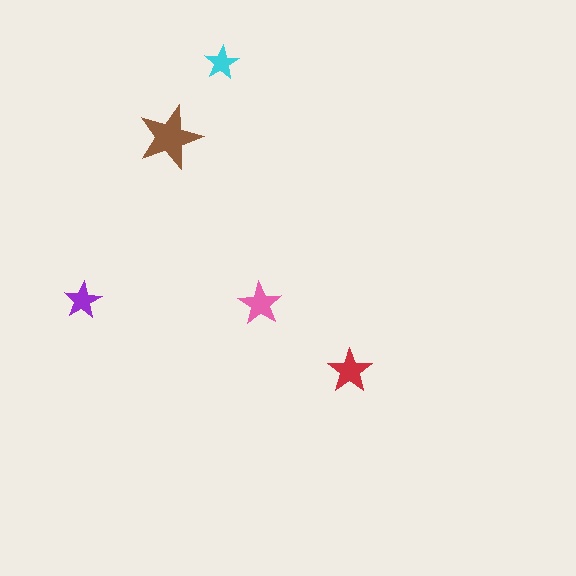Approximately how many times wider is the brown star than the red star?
About 1.5 times wider.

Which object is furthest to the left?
The purple star is leftmost.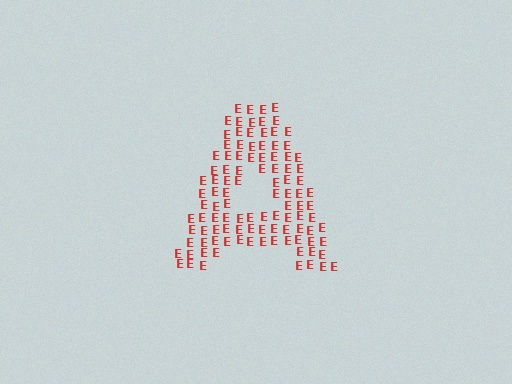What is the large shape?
The large shape is the letter A.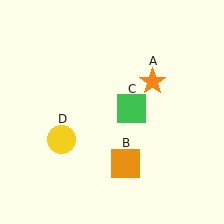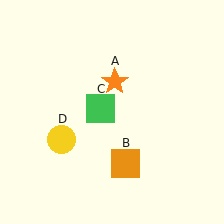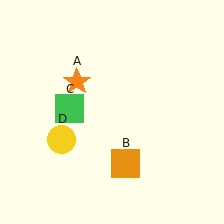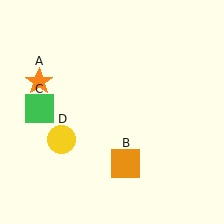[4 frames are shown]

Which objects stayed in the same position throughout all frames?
Orange square (object B) and yellow circle (object D) remained stationary.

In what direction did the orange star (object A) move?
The orange star (object A) moved left.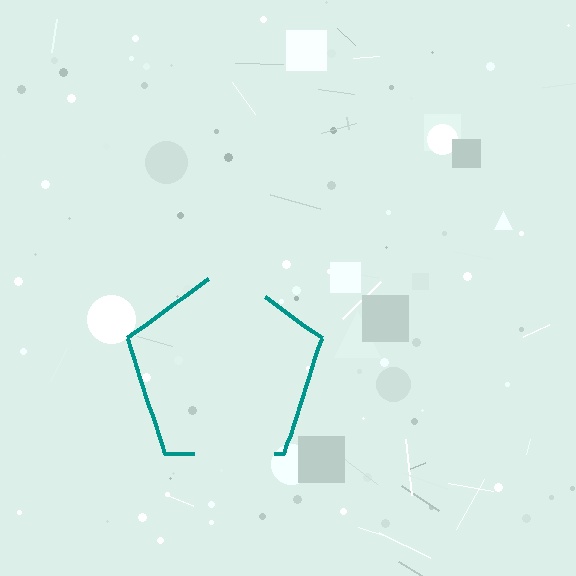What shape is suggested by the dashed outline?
The dashed outline suggests a pentagon.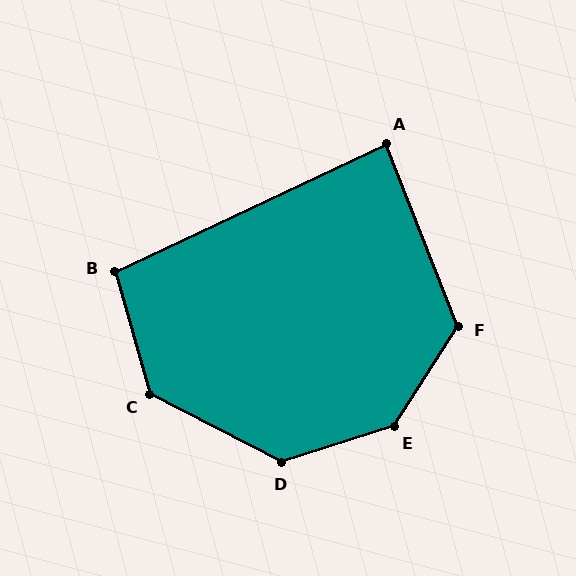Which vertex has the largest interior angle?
E, at approximately 140 degrees.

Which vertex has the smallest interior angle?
A, at approximately 86 degrees.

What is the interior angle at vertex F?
Approximately 126 degrees (obtuse).